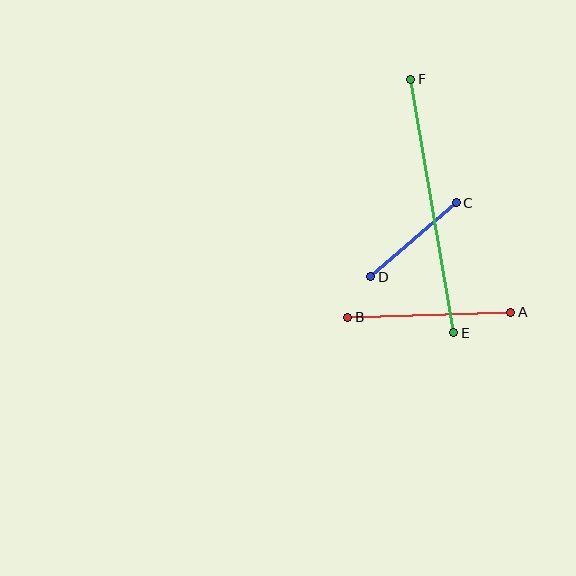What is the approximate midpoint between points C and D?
The midpoint is at approximately (413, 240) pixels.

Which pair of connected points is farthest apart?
Points E and F are farthest apart.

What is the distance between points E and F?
The distance is approximately 257 pixels.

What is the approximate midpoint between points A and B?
The midpoint is at approximately (429, 315) pixels.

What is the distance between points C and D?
The distance is approximately 113 pixels.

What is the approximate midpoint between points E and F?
The midpoint is at approximately (432, 206) pixels.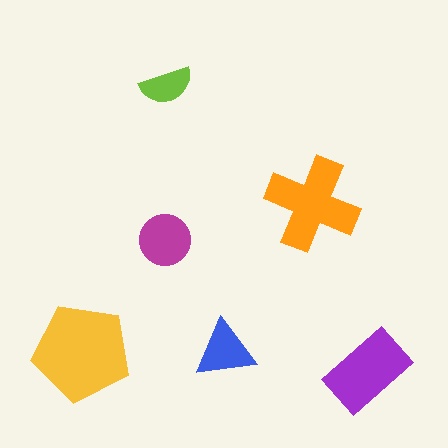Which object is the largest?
The yellow pentagon.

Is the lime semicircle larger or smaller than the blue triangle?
Smaller.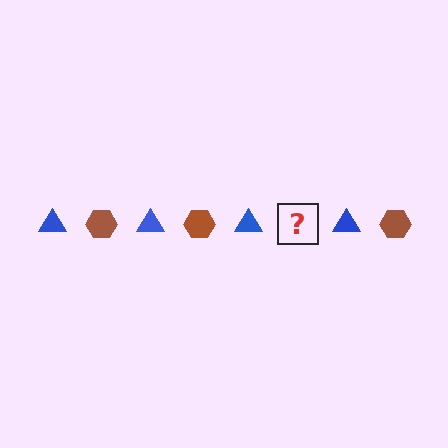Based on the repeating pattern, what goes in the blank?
The blank should be a brown hexagon.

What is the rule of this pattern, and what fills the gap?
The rule is that the pattern alternates between blue triangle and brown hexagon. The gap should be filled with a brown hexagon.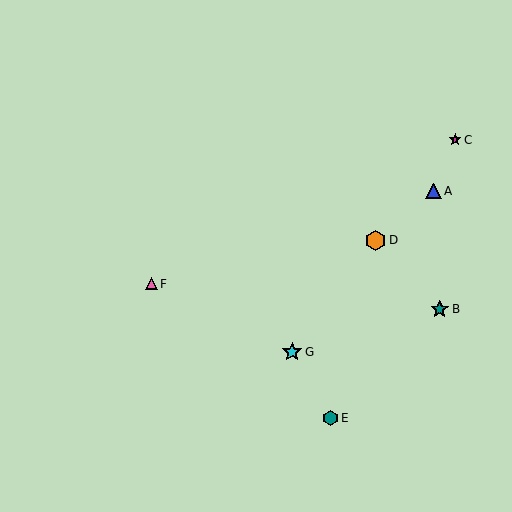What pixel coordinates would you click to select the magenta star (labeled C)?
Click at (455, 140) to select the magenta star C.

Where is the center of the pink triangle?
The center of the pink triangle is at (151, 284).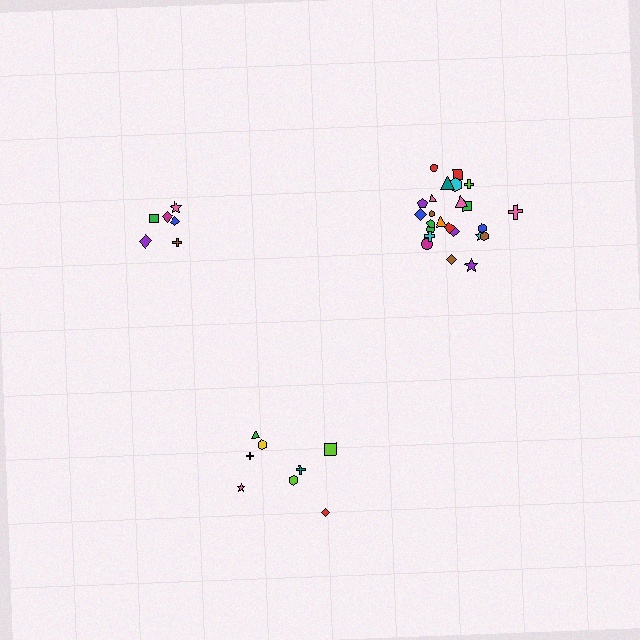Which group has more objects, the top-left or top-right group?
The top-right group.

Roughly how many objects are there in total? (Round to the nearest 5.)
Roughly 40 objects in total.